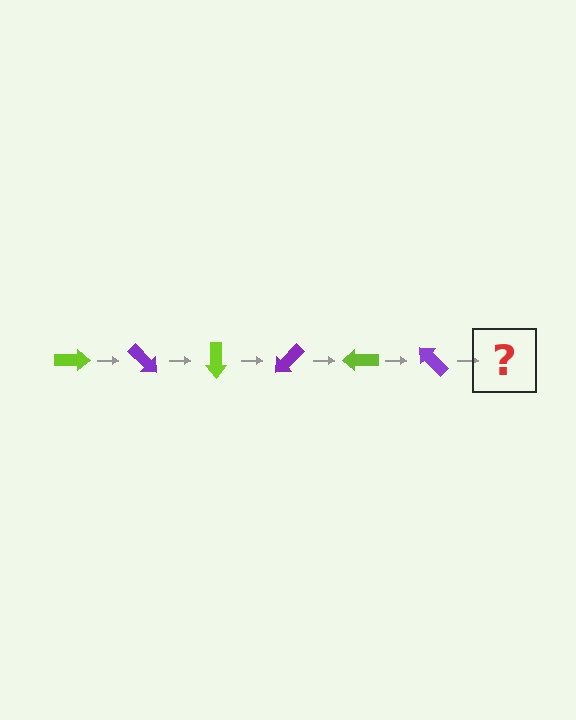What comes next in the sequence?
The next element should be a lime arrow, rotated 270 degrees from the start.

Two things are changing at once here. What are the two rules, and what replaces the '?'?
The two rules are that it rotates 45 degrees each step and the color cycles through lime and purple. The '?' should be a lime arrow, rotated 270 degrees from the start.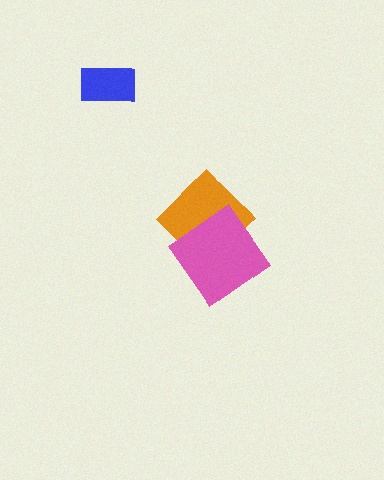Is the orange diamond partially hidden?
Yes, it is partially covered by another shape.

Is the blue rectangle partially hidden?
No, no other shape covers it.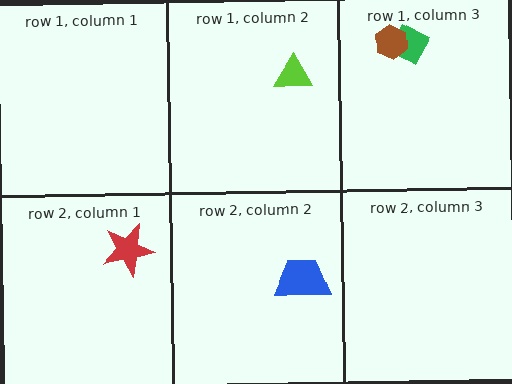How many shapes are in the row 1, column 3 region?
2.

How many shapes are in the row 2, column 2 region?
1.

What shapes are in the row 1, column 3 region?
The green diamond, the brown hexagon.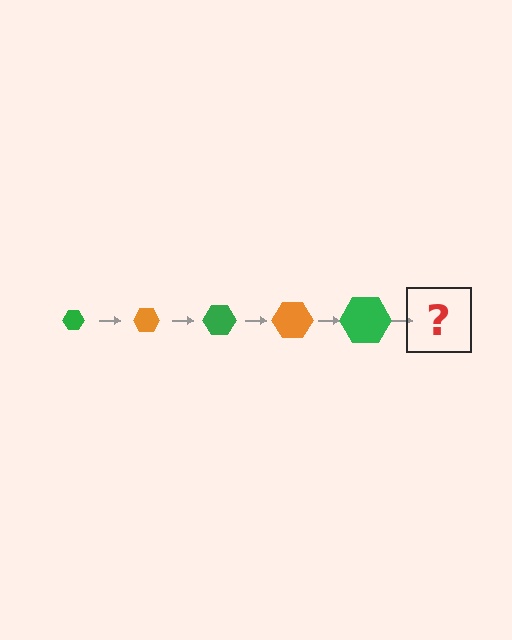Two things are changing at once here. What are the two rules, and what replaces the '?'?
The two rules are that the hexagon grows larger each step and the color cycles through green and orange. The '?' should be an orange hexagon, larger than the previous one.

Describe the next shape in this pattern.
It should be an orange hexagon, larger than the previous one.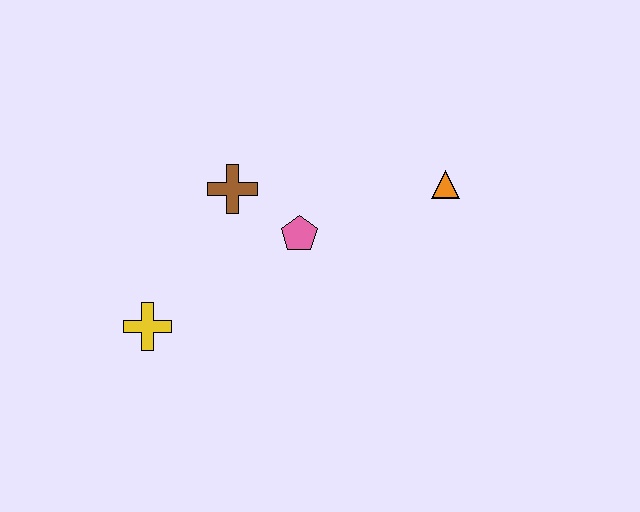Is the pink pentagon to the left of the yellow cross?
No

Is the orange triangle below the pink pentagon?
No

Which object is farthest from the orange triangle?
The yellow cross is farthest from the orange triangle.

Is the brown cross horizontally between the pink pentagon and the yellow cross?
Yes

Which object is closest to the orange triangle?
The pink pentagon is closest to the orange triangle.